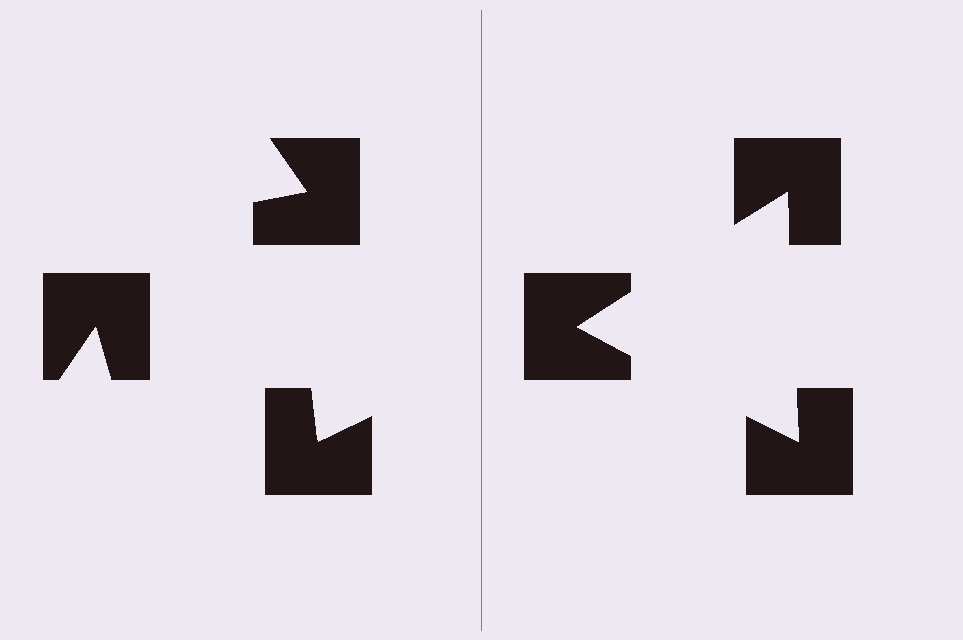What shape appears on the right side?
An illusory triangle.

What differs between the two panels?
The notched squares are positioned identically on both sides; only the wedge orientations differ. On the right they align to a triangle; on the left they are misaligned.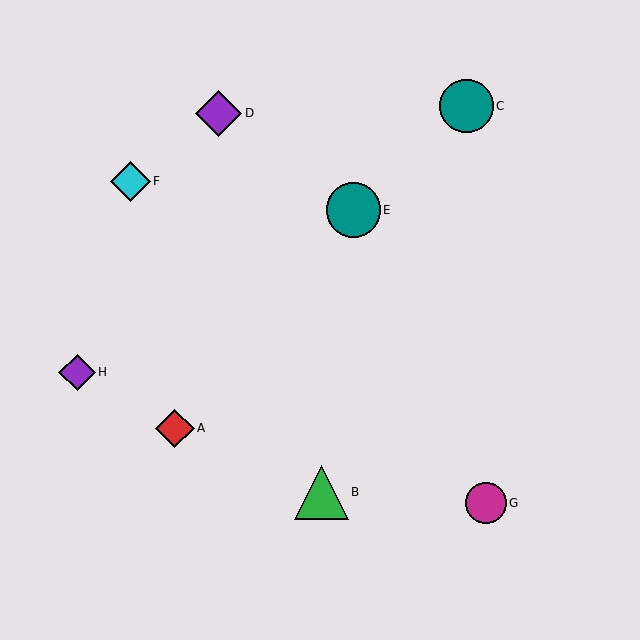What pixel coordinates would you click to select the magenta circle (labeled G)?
Click at (486, 503) to select the magenta circle G.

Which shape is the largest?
The teal circle (labeled E) is the largest.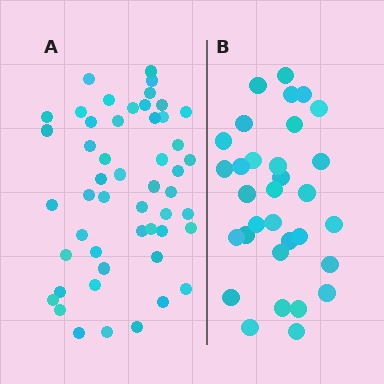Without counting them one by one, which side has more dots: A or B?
Region A (the left region) has more dots.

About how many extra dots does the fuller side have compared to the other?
Region A has approximately 20 more dots than region B.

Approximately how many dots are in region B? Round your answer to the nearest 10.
About 30 dots. (The exact count is 32, which rounds to 30.)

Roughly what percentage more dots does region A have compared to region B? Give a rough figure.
About 55% more.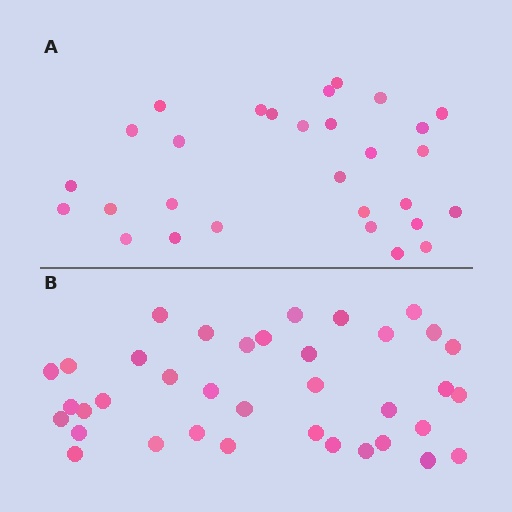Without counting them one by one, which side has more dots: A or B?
Region B (the bottom region) has more dots.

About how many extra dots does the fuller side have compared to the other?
Region B has roughly 8 or so more dots than region A.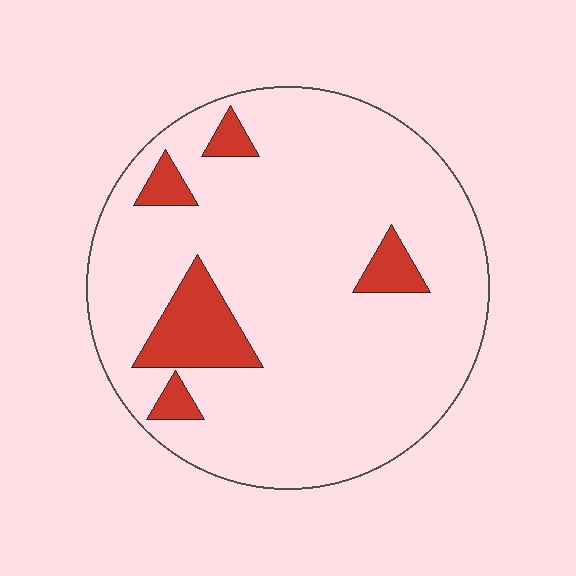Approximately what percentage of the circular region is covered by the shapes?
Approximately 10%.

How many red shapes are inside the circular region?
5.